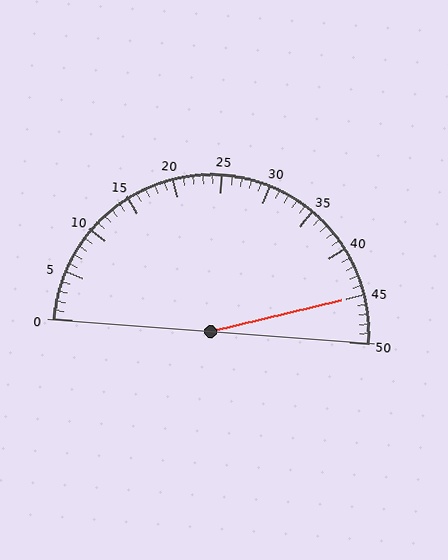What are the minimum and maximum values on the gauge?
The gauge ranges from 0 to 50.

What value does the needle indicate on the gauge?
The needle indicates approximately 45.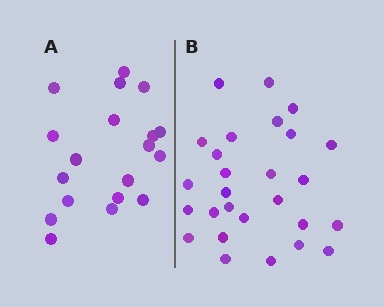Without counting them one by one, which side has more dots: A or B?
Region B (the right region) has more dots.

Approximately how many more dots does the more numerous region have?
Region B has roughly 8 or so more dots than region A.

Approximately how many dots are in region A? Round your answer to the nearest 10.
About 20 dots. (The exact count is 19, which rounds to 20.)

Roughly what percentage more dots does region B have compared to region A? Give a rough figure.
About 40% more.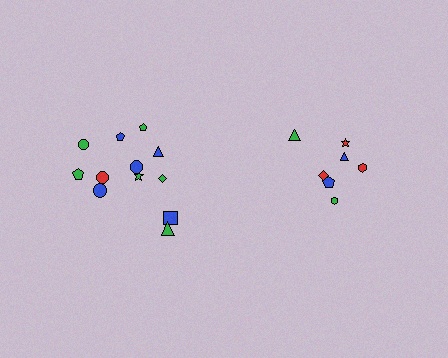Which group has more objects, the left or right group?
The left group.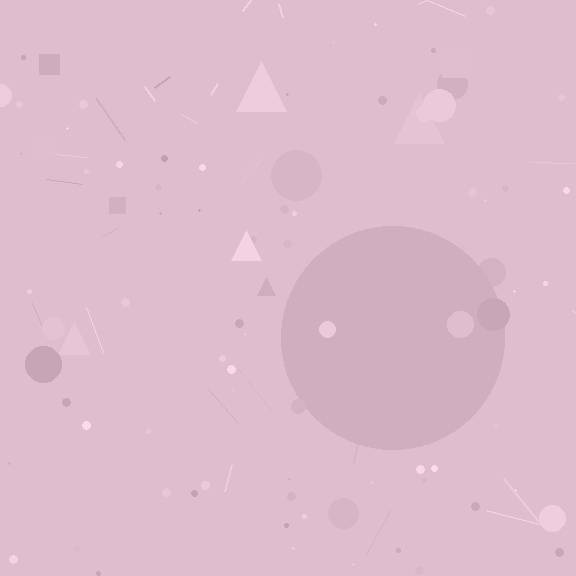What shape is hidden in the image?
A circle is hidden in the image.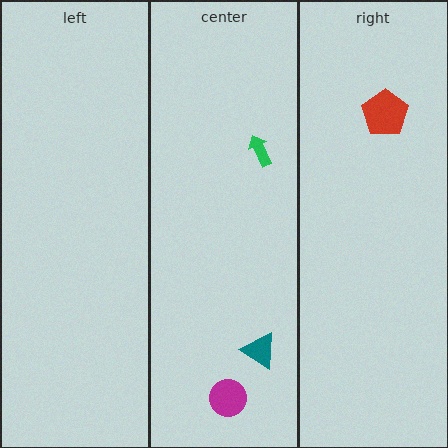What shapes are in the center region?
The green arrow, the magenta circle, the teal triangle.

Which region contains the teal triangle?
The center region.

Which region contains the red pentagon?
The right region.